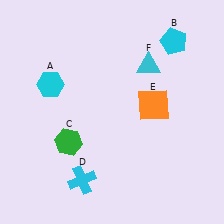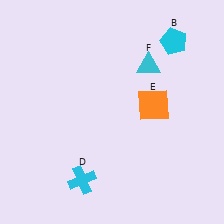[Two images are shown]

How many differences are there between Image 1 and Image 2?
There are 2 differences between the two images.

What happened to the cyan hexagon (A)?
The cyan hexagon (A) was removed in Image 2. It was in the top-left area of Image 1.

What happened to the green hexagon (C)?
The green hexagon (C) was removed in Image 2. It was in the bottom-left area of Image 1.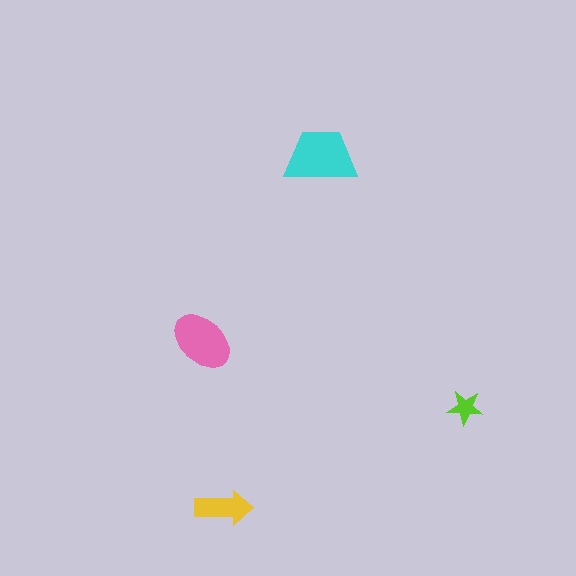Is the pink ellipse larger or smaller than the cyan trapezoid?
Smaller.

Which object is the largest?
The cyan trapezoid.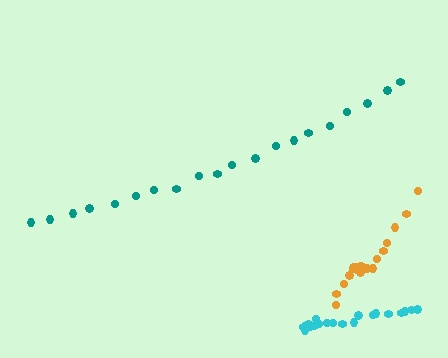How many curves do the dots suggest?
There are 3 distinct paths.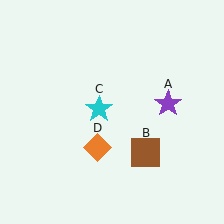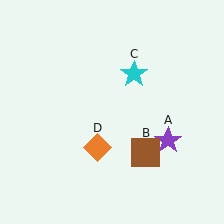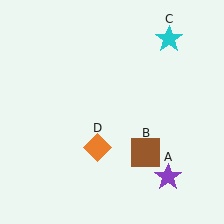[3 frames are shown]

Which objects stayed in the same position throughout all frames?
Brown square (object B) and orange diamond (object D) remained stationary.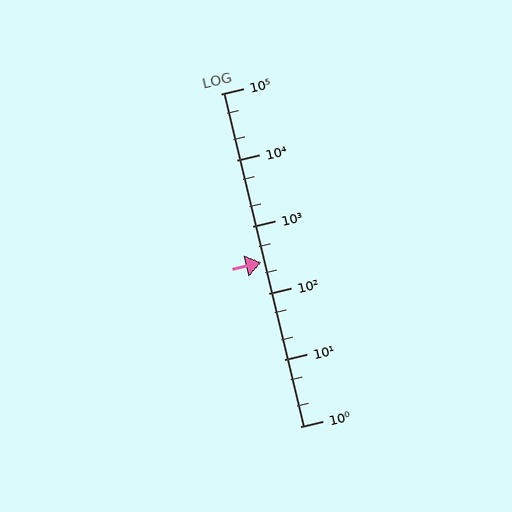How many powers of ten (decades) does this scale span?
The scale spans 5 decades, from 1 to 100000.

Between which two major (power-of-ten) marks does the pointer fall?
The pointer is between 100 and 1000.